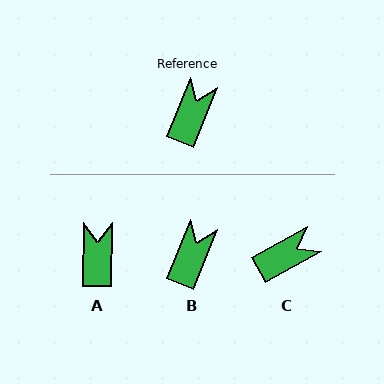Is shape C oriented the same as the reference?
No, it is off by about 40 degrees.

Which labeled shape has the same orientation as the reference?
B.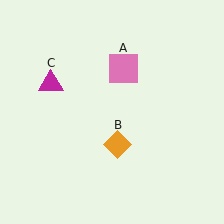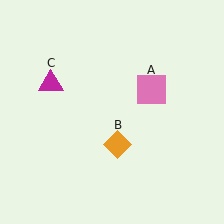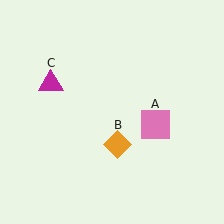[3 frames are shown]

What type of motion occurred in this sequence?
The pink square (object A) rotated clockwise around the center of the scene.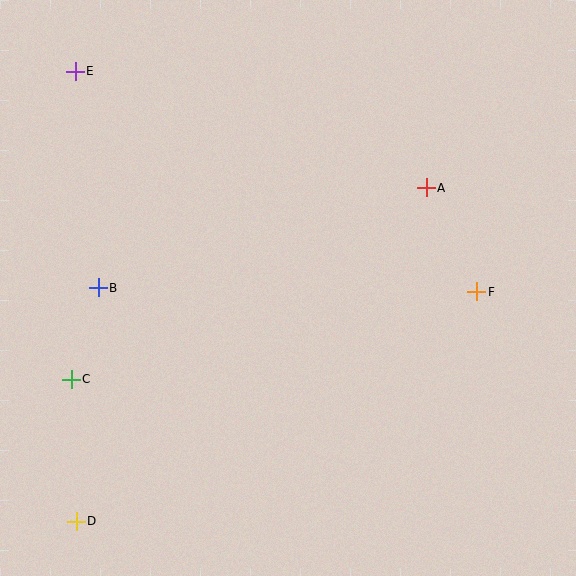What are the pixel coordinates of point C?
Point C is at (71, 379).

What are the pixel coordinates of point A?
Point A is at (426, 188).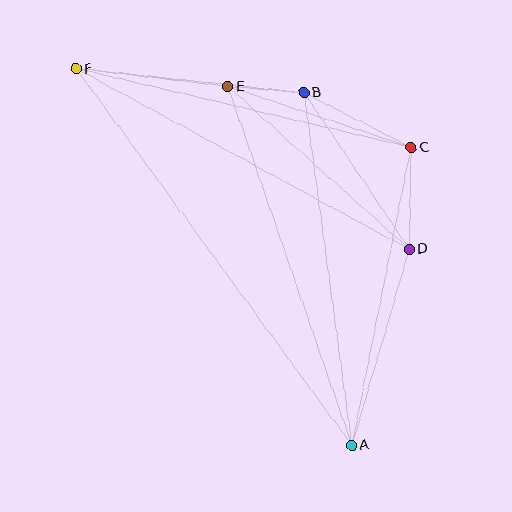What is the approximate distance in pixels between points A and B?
The distance between A and B is approximately 356 pixels.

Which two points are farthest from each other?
Points A and F are farthest from each other.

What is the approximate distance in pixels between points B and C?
The distance between B and C is approximately 121 pixels.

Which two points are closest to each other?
Points B and E are closest to each other.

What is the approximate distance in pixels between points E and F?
The distance between E and F is approximately 153 pixels.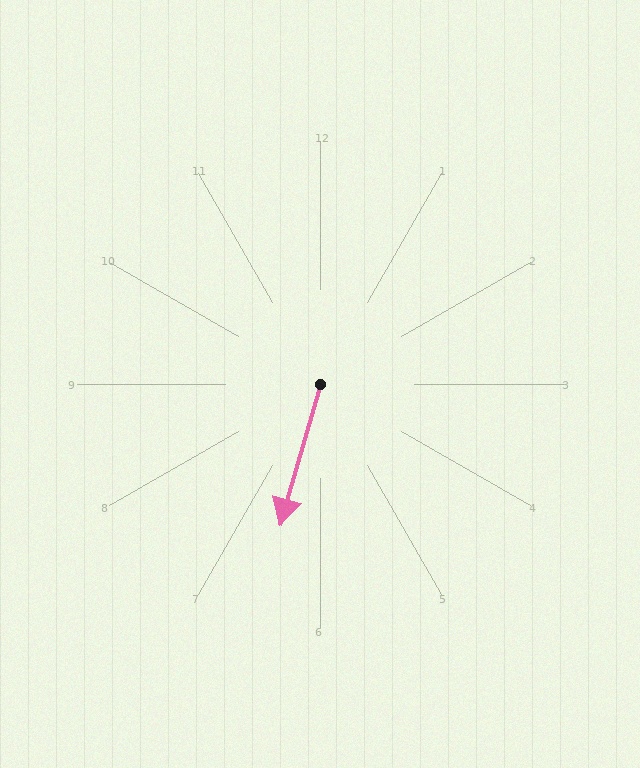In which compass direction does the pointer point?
South.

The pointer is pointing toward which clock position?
Roughly 7 o'clock.